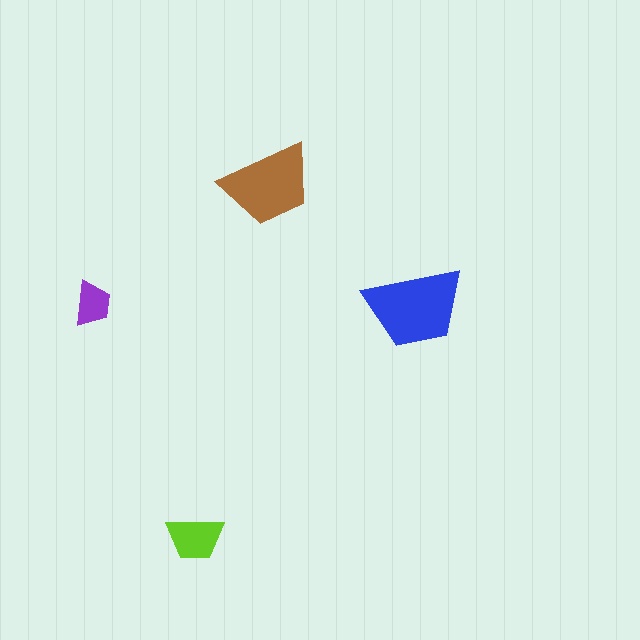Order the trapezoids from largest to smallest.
the blue one, the brown one, the lime one, the purple one.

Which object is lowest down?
The lime trapezoid is bottommost.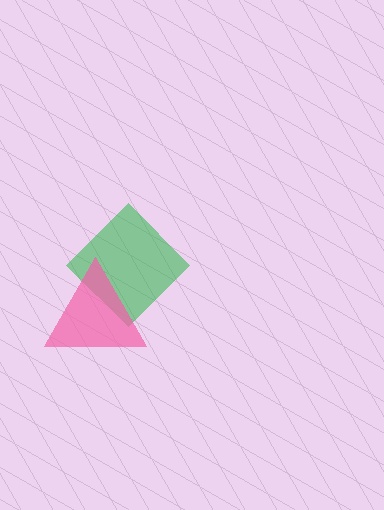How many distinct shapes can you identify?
There are 2 distinct shapes: a green diamond, a pink triangle.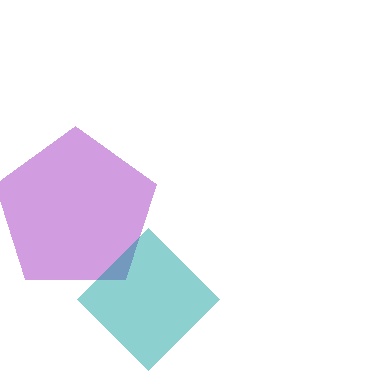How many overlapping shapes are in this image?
There are 2 overlapping shapes in the image.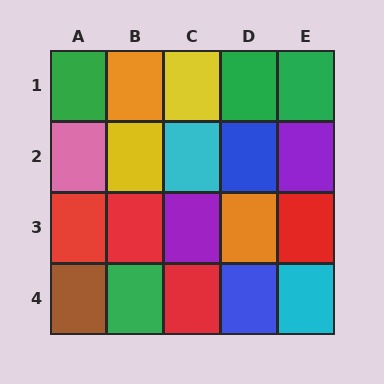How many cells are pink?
1 cell is pink.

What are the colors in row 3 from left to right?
Red, red, purple, orange, red.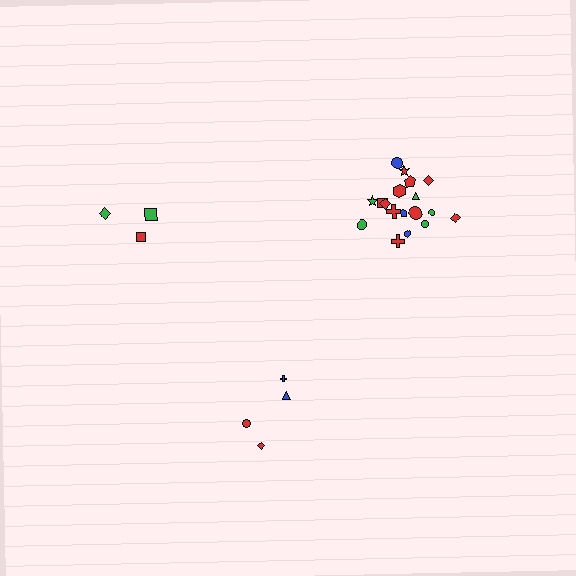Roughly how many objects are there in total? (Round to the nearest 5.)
Roughly 25 objects in total.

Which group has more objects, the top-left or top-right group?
The top-right group.